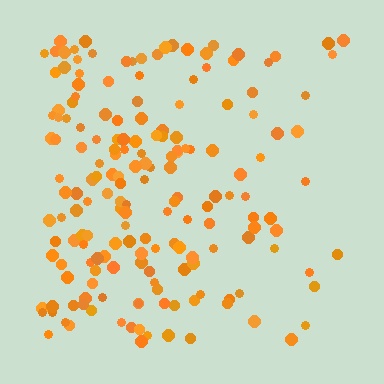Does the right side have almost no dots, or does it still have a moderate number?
Still a moderate number, just noticeably fewer than the left.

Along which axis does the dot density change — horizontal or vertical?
Horizontal.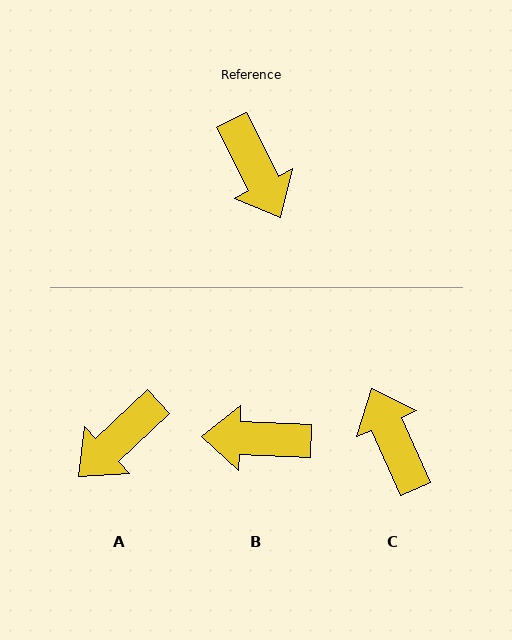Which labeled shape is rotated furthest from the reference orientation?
C, about 177 degrees away.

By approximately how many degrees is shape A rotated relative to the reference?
Approximately 73 degrees clockwise.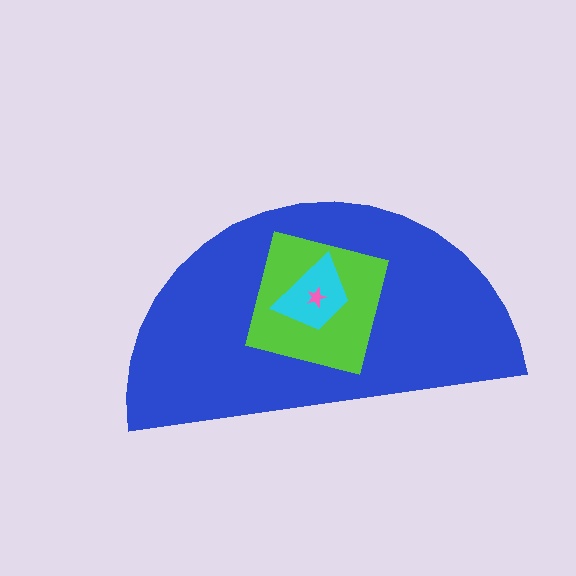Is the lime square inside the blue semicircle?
Yes.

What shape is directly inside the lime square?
The cyan trapezoid.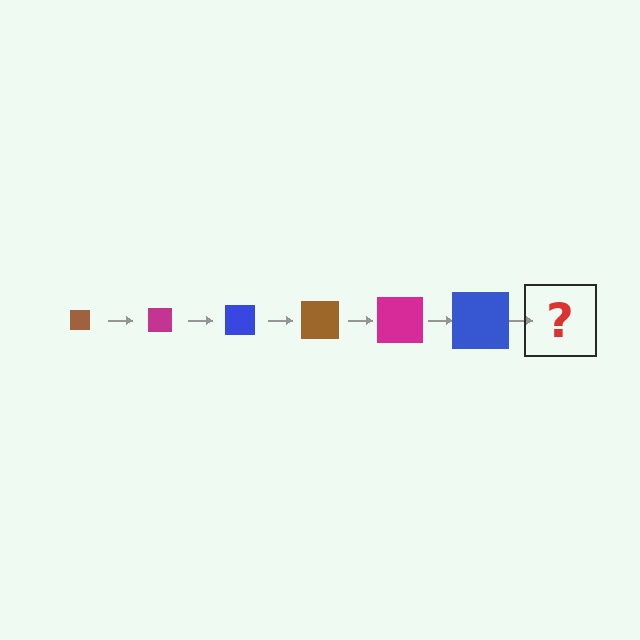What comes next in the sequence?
The next element should be a brown square, larger than the previous one.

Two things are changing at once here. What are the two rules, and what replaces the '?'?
The two rules are that the square grows larger each step and the color cycles through brown, magenta, and blue. The '?' should be a brown square, larger than the previous one.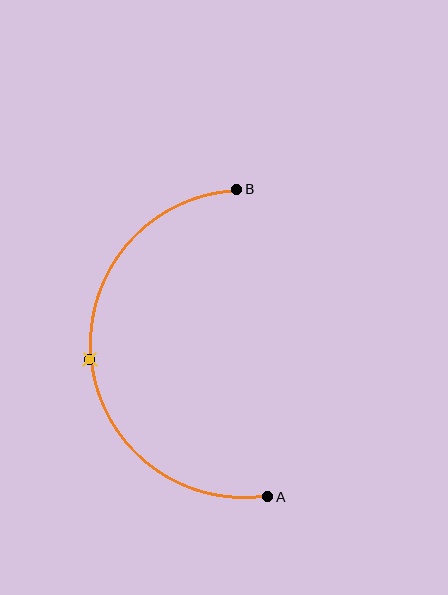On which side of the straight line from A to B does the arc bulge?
The arc bulges to the left of the straight line connecting A and B.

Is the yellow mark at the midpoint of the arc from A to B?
Yes. The yellow mark lies on the arc at equal arc-length from both A and B — it is the arc midpoint.